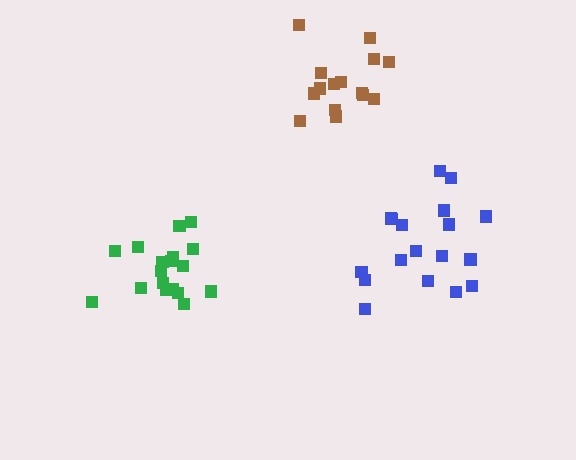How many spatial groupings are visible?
There are 3 spatial groupings.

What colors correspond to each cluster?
The clusters are colored: blue, green, brown.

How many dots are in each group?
Group 1: 18 dots, Group 2: 18 dots, Group 3: 16 dots (52 total).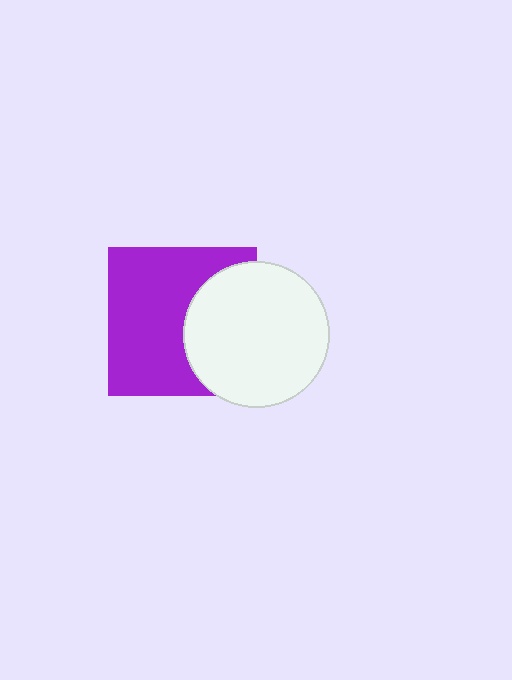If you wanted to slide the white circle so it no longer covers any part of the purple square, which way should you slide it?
Slide it right — that is the most direct way to separate the two shapes.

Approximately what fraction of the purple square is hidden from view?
Roughly 37% of the purple square is hidden behind the white circle.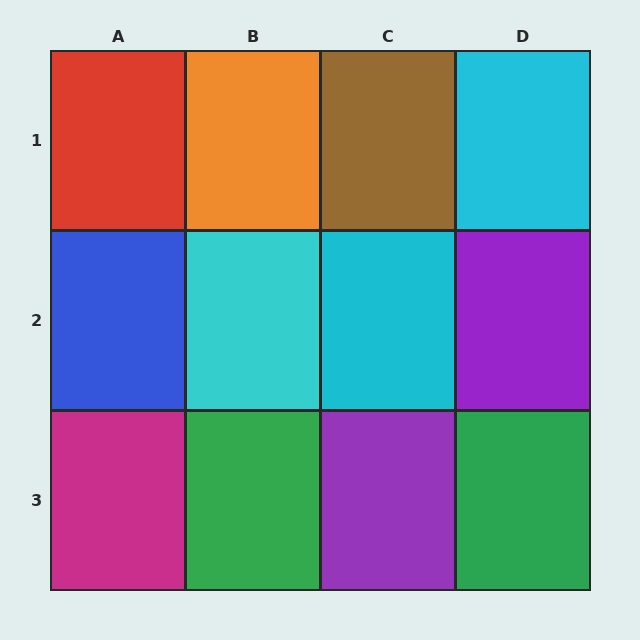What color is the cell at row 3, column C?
Purple.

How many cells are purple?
2 cells are purple.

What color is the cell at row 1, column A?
Red.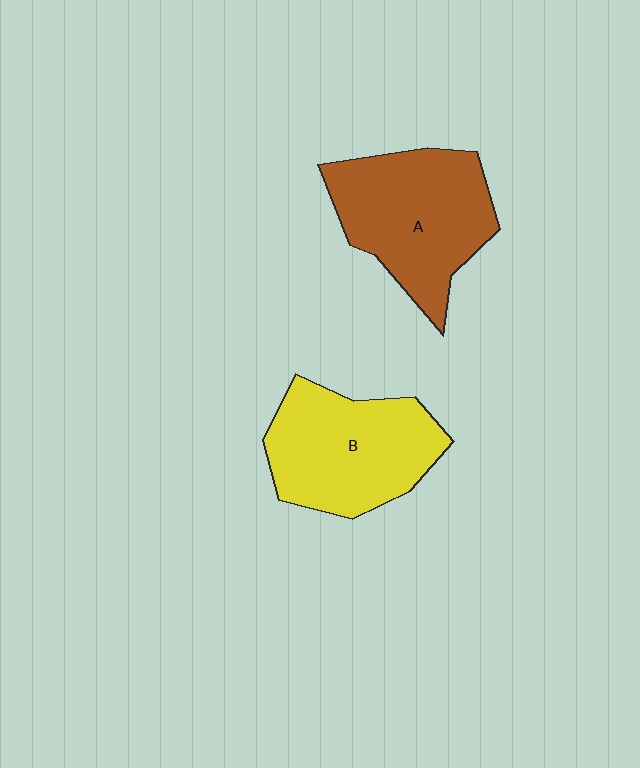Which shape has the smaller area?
Shape B (yellow).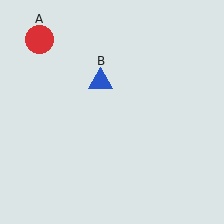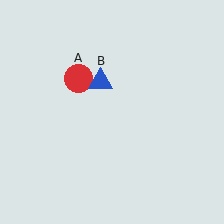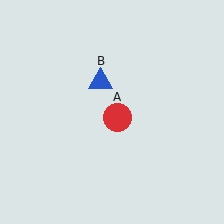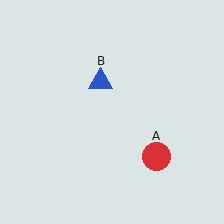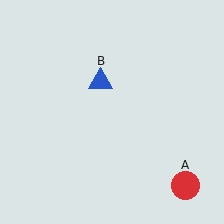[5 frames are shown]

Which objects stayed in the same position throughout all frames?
Blue triangle (object B) remained stationary.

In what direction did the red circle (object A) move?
The red circle (object A) moved down and to the right.